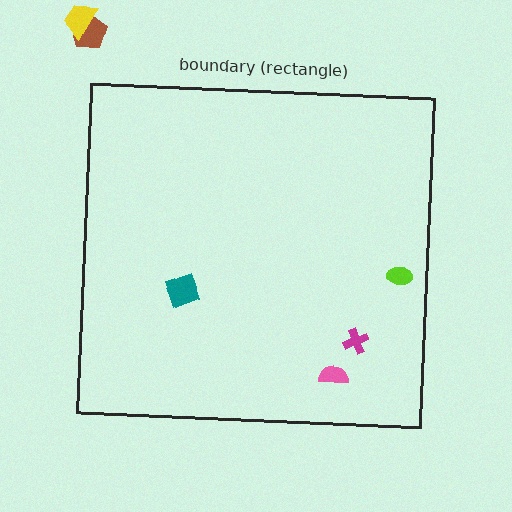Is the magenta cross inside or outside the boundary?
Inside.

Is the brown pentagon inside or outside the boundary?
Outside.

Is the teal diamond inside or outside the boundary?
Inside.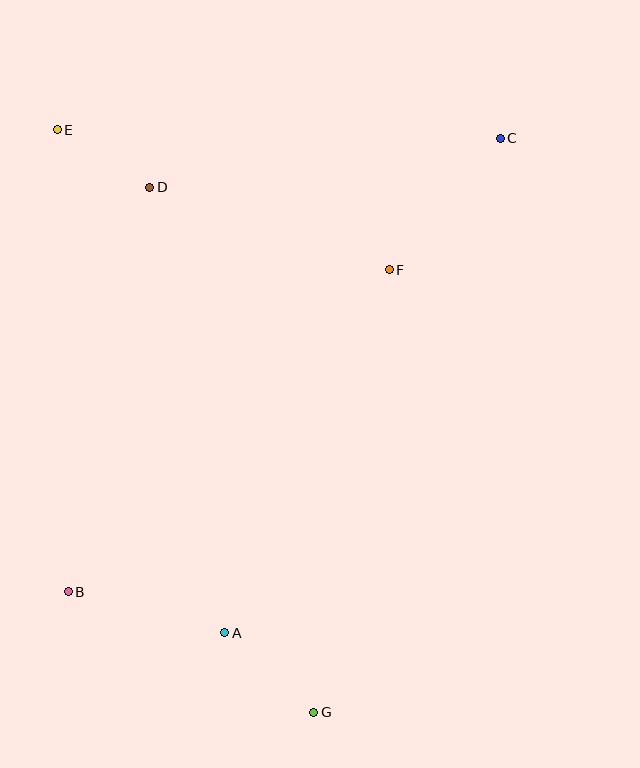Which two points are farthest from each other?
Points E and G are farthest from each other.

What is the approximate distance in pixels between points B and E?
The distance between B and E is approximately 462 pixels.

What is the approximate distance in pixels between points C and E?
The distance between C and E is approximately 444 pixels.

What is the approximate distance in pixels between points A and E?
The distance between A and E is approximately 530 pixels.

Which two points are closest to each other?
Points D and E are closest to each other.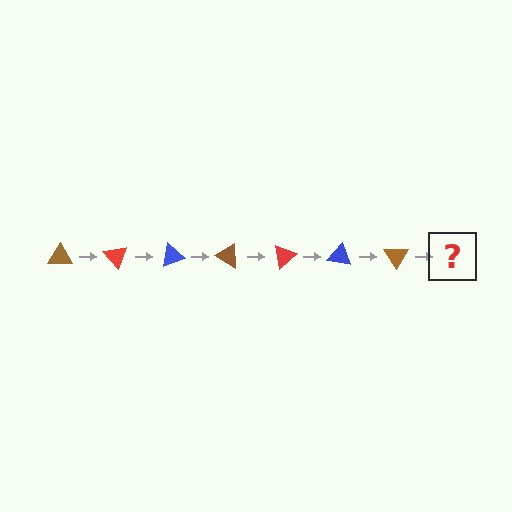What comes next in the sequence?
The next element should be a red triangle, rotated 350 degrees from the start.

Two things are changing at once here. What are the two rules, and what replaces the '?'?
The two rules are that it rotates 50 degrees each step and the color cycles through brown, red, and blue. The '?' should be a red triangle, rotated 350 degrees from the start.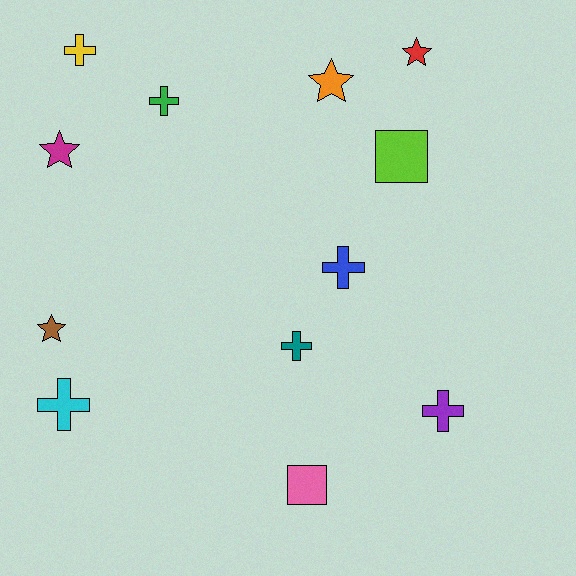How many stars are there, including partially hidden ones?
There are 4 stars.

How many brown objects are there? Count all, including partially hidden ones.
There is 1 brown object.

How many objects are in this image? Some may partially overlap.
There are 12 objects.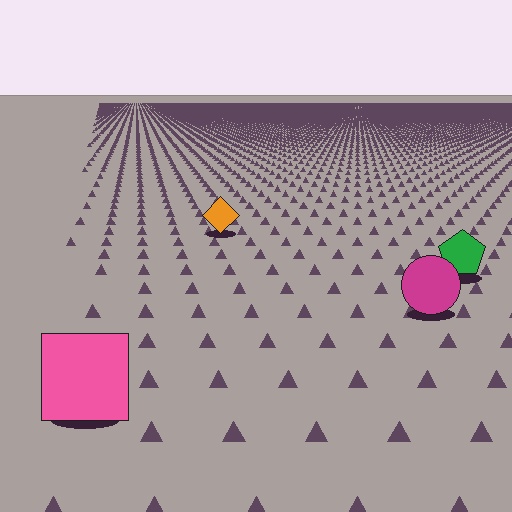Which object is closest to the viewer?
The pink square is closest. The texture marks near it are larger and more spread out.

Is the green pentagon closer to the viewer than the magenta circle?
No. The magenta circle is closer — you can tell from the texture gradient: the ground texture is coarser near it.